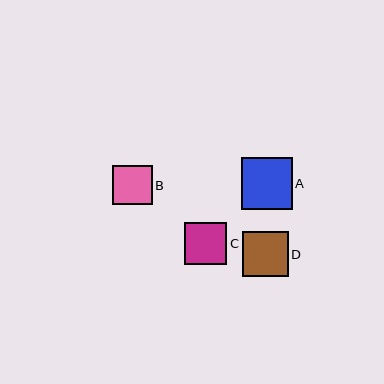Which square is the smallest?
Square B is the smallest with a size of approximately 39 pixels.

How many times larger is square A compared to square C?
Square A is approximately 1.2 times the size of square C.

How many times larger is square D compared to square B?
Square D is approximately 1.2 times the size of square B.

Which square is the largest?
Square A is the largest with a size of approximately 51 pixels.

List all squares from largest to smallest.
From largest to smallest: A, D, C, B.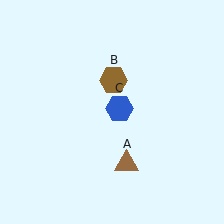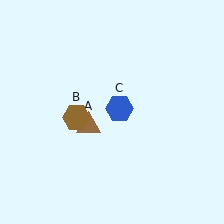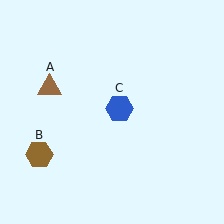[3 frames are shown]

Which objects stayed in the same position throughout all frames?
Blue hexagon (object C) remained stationary.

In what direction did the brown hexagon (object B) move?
The brown hexagon (object B) moved down and to the left.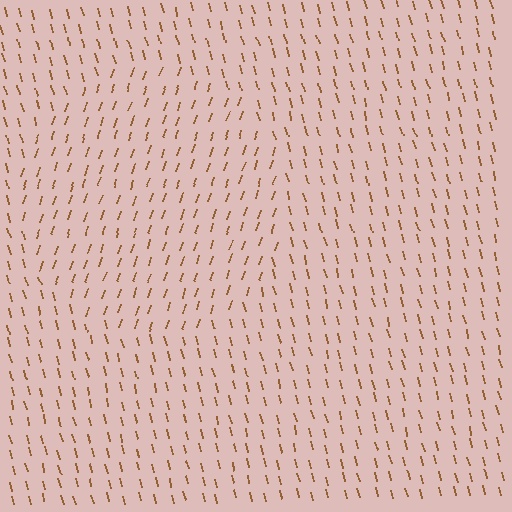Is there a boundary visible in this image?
Yes, there is a texture boundary formed by a change in line orientation.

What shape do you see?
I see a circle.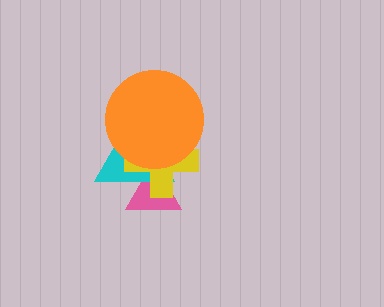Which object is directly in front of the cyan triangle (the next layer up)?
The yellow cross is directly in front of the cyan triangle.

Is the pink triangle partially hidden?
Yes, it is partially covered by another shape.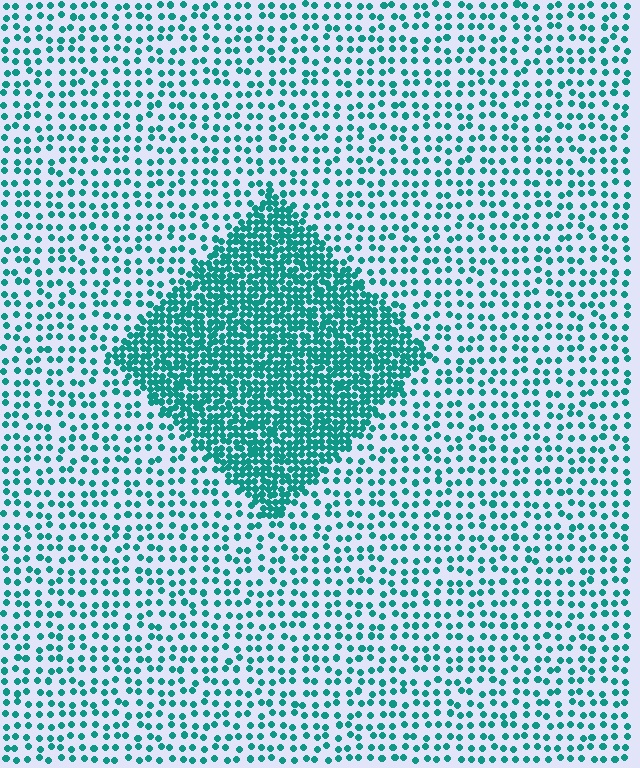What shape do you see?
I see a diamond.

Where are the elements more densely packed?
The elements are more densely packed inside the diamond boundary.